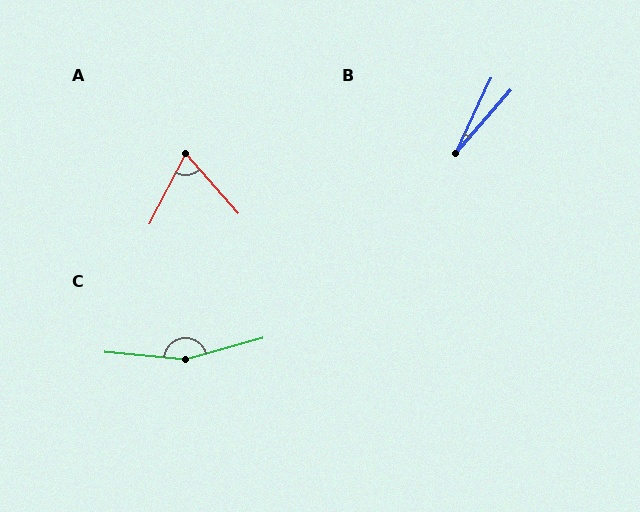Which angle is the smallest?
B, at approximately 16 degrees.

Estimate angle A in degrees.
Approximately 68 degrees.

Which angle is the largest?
C, at approximately 159 degrees.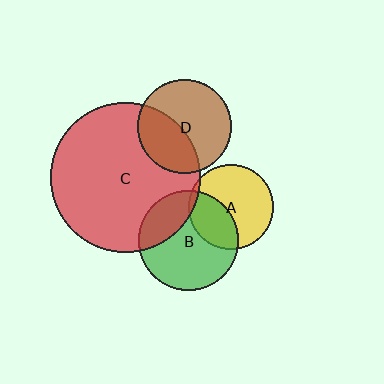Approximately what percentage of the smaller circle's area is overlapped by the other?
Approximately 35%.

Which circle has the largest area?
Circle C (red).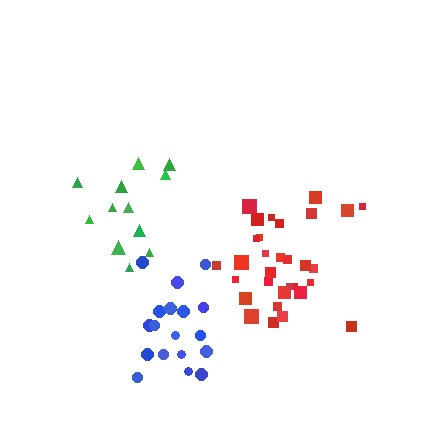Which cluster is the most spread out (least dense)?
Green.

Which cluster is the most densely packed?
Blue.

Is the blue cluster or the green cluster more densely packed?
Blue.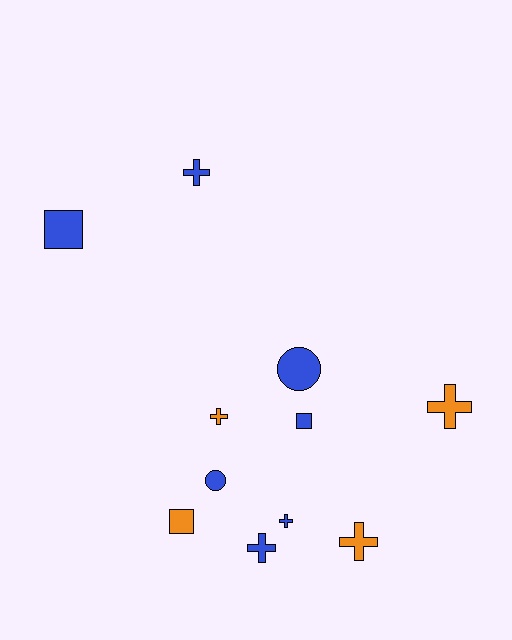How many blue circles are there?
There are 2 blue circles.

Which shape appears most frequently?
Cross, with 6 objects.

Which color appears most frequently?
Blue, with 7 objects.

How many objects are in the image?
There are 11 objects.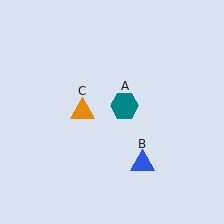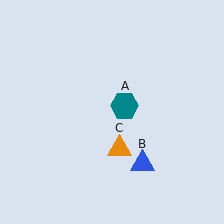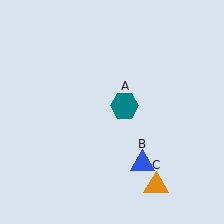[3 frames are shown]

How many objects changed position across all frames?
1 object changed position: orange triangle (object C).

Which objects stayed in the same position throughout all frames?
Teal hexagon (object A) and blue triangle (object B) remained stationary.